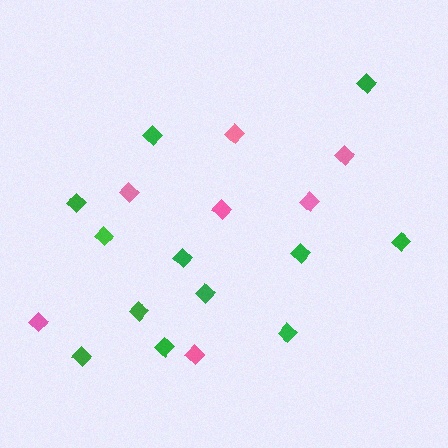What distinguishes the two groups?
There are 2 groups: one group of green diamonds (12) and one group of pink diamonds (7).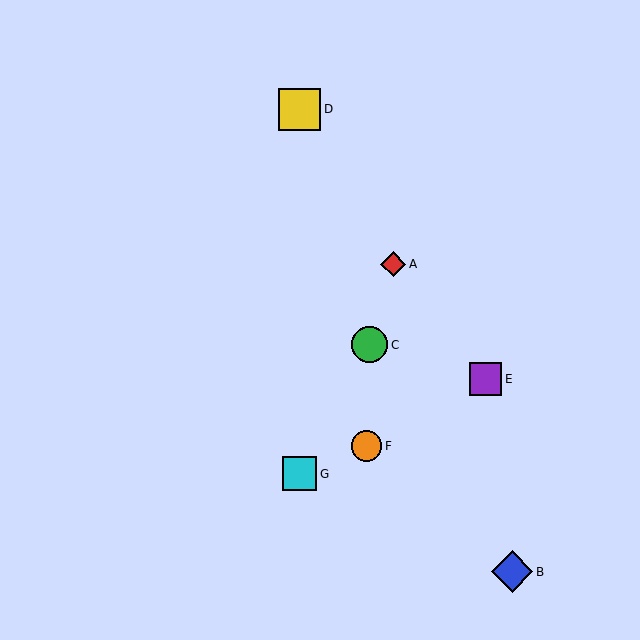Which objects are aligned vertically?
Objects D, G are aligned vertically.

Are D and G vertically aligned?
Yes, both are at x≈299.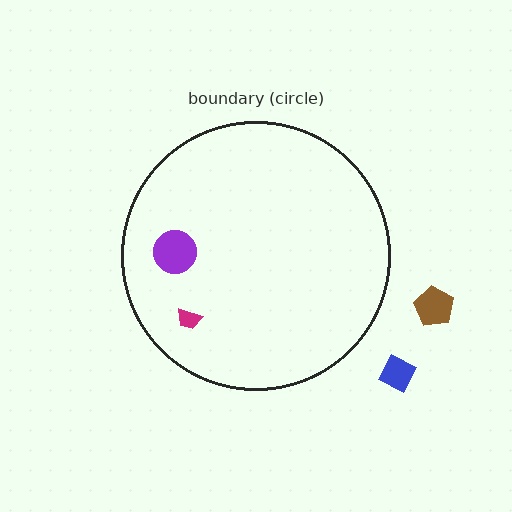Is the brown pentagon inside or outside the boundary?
Outside.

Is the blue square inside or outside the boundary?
Outside.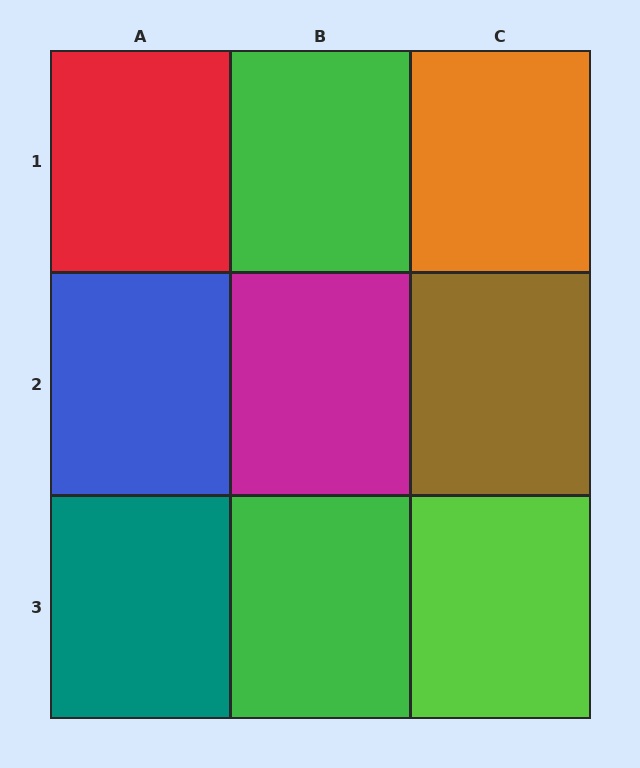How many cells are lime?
1 cell is lime.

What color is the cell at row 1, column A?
Red.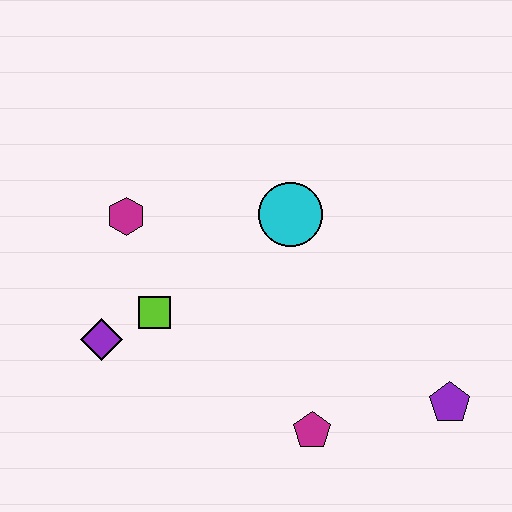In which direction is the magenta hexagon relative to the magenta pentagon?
The magenta hexagon is above the magenta pentagon.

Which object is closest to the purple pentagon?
The magenta pentagon is closest to the purple pentagon.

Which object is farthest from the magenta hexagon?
The purple pentagon is farthest from the magenta hexagon.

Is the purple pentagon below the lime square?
Yes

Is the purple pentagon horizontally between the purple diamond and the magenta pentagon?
No